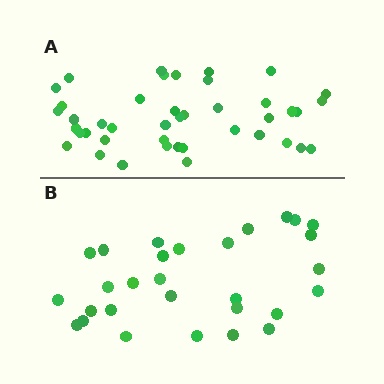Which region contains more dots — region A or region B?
Region A (the top region) has more dots.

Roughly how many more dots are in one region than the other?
Region A has approximately 15 more dots than region B.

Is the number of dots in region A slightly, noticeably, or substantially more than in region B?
Region A has noticeably more, but not dramatically so. The ratio is roughly 1.4 to 1.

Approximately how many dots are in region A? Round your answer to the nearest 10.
About 40 dots. (The exact count is 42, which rounds to 40.)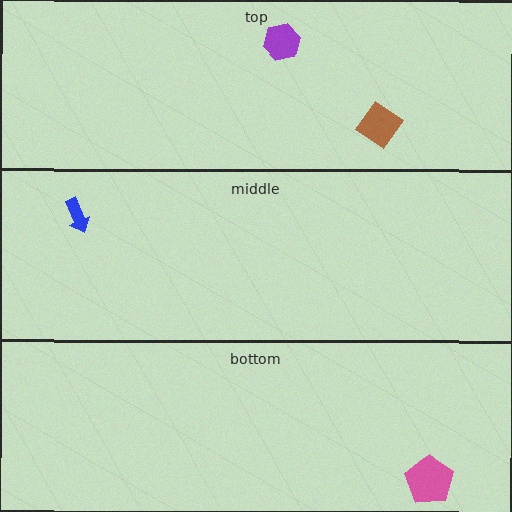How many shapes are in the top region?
2.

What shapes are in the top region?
The purple hexagon, the brown diamond.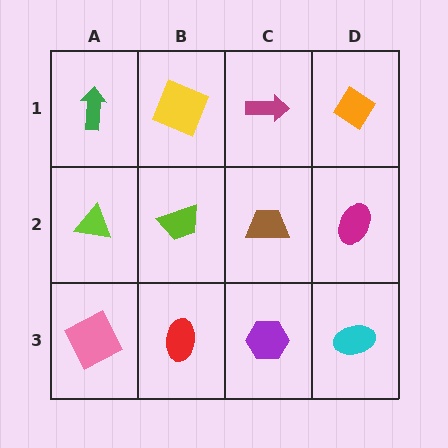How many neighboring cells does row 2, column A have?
3.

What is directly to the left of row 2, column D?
A brown trapezoid.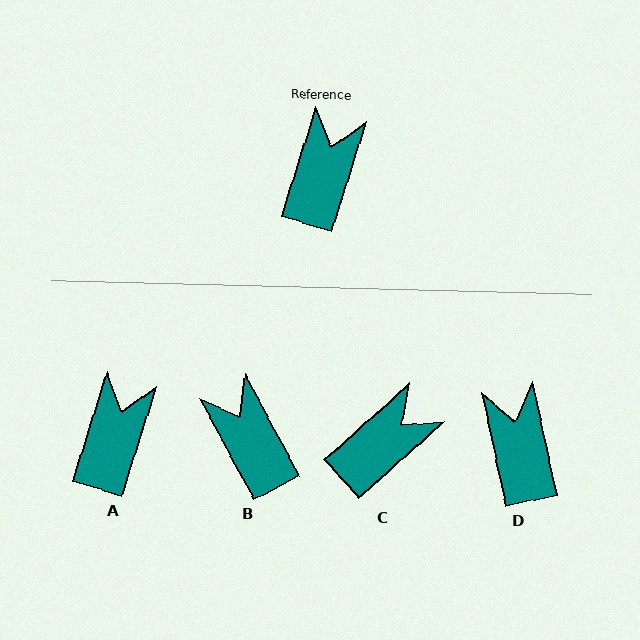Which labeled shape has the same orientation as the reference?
A.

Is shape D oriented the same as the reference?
No, it is off by about 29 degrees.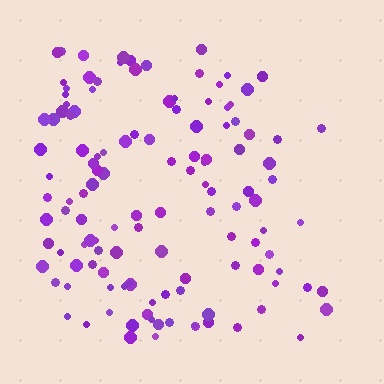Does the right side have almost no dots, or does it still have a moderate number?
Still a moderate number, just noticeably fewer than the left.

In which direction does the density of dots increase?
From right to left, with the left side densest.